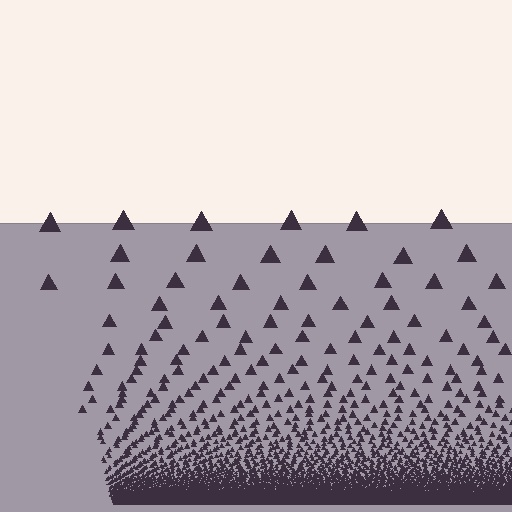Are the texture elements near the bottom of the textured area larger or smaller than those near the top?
Smaller. The gradient is inverted — elements near the bottom are smaller and denser.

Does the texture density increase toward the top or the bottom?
Density increases toward the bottom.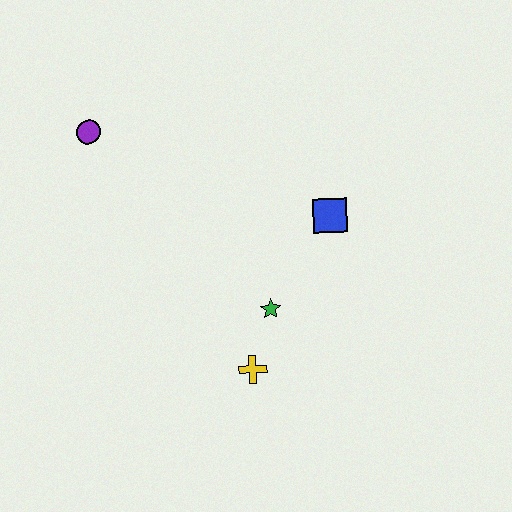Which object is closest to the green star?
The yellow cross is closest to the green star.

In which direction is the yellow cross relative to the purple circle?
The yellow cross is below the purple circle.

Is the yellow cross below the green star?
Yes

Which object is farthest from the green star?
The purple circle is farthest from the green star.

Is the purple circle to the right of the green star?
No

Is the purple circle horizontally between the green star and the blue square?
No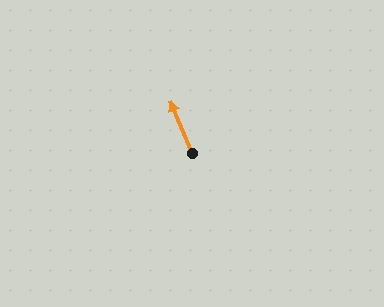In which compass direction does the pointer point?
Northwest.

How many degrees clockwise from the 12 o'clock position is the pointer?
Approximately 337 degrees.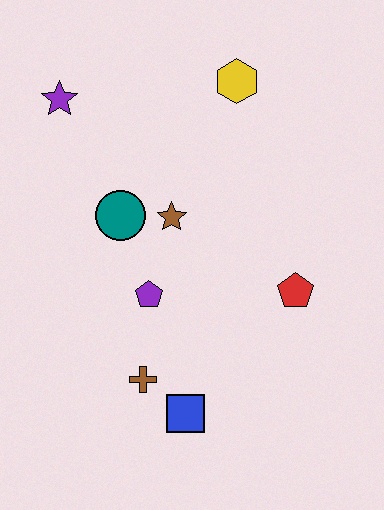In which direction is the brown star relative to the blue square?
The brown star is above the blue square.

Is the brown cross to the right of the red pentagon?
No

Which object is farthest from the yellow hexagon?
The blue square is farthest from the yellow hexagon.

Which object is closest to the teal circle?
The brown star is closest to the teal circle.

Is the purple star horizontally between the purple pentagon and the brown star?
No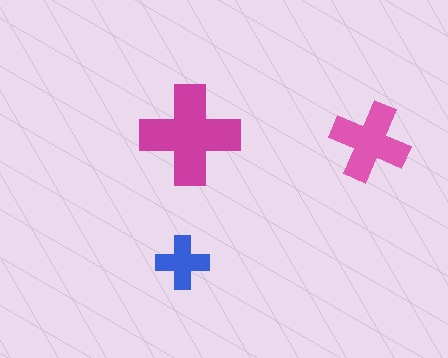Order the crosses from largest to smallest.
the magenta one, the pink one, the blue one.